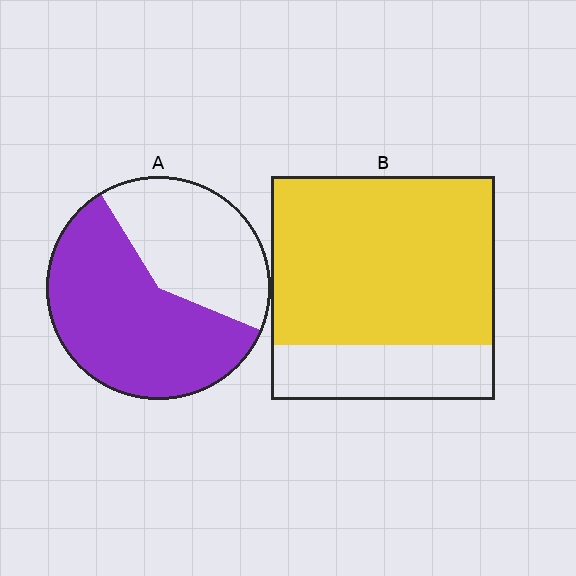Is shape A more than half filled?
Yes.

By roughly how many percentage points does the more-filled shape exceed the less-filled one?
By roughly 15 percentage points (B over A).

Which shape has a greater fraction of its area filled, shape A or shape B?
Shape B.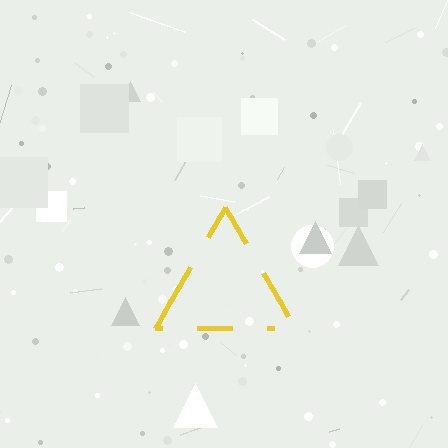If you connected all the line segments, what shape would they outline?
They would outline a triangle.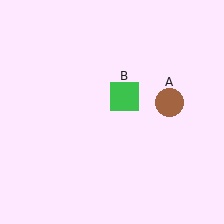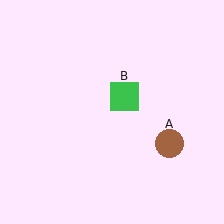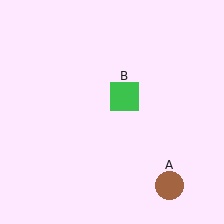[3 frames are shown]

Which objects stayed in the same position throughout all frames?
Green square (object B) remained stationary.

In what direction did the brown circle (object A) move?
The brown circle (object A) moved down.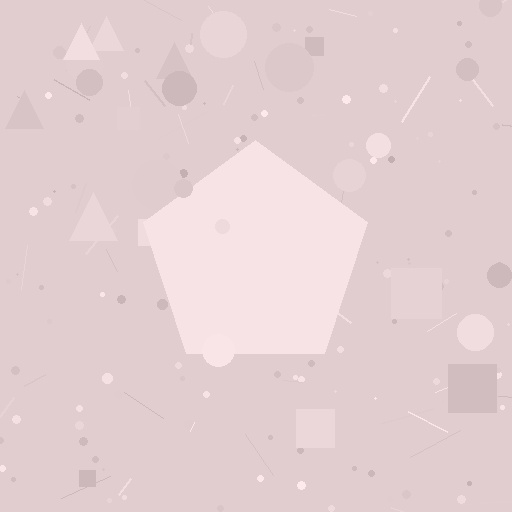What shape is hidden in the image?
A pentagon is hidden in the image.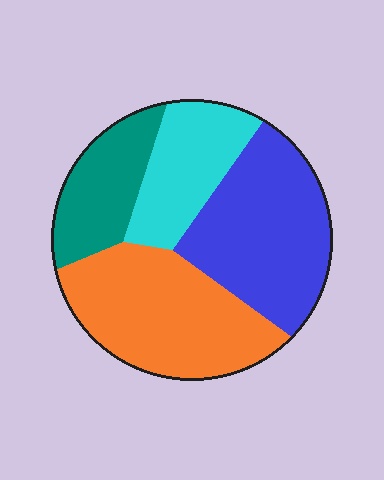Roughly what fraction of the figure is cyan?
Cyan takes up about one sixth (1/6) of the figure.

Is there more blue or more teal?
Blue.